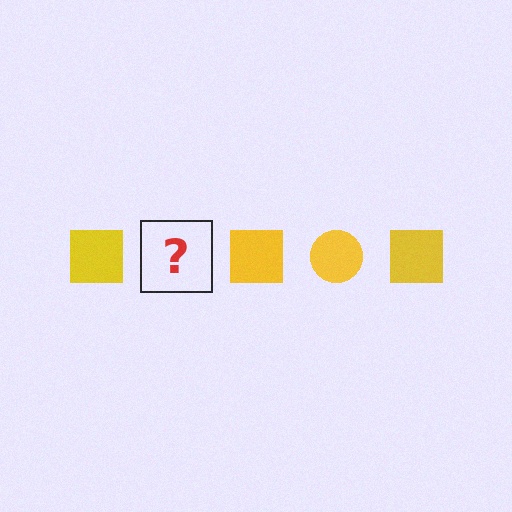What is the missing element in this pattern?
The missing element is a yellow circle.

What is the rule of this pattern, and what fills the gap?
The rule is that the pattern cycles through square, circle shapes in yellow. The gap should be filled with a yellow circle.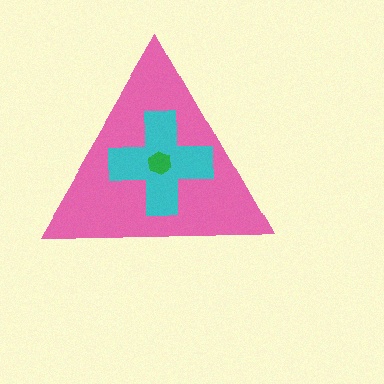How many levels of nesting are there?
3.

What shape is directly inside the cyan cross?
The green hexagon.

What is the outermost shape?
The pink triangle.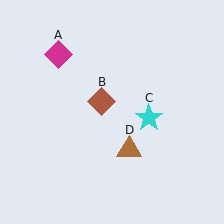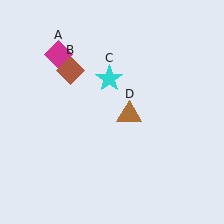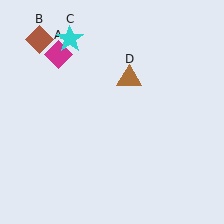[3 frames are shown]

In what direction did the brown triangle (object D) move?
The brown triangle (object D) moved up.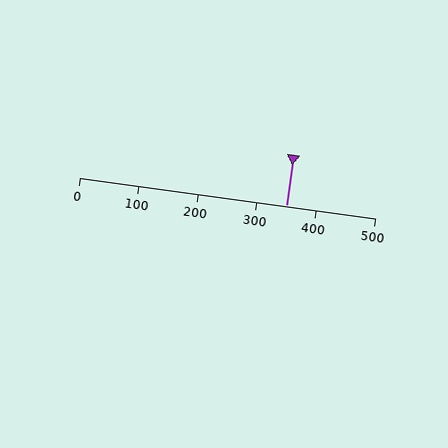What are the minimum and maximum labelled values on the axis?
The axis runs from 0 to 500.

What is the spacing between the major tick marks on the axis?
The major ticks are spaced 100 apart.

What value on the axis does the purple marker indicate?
The marker indicates approximately 350.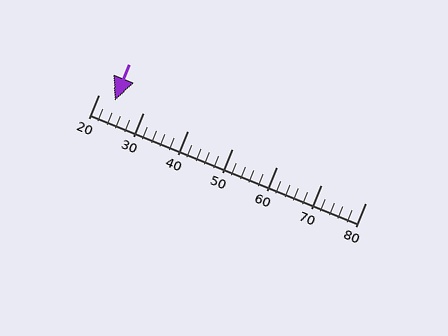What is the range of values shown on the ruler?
The ruler shows values from 20 to 80.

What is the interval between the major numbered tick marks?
The major tick marks are spaced 10 units apart.